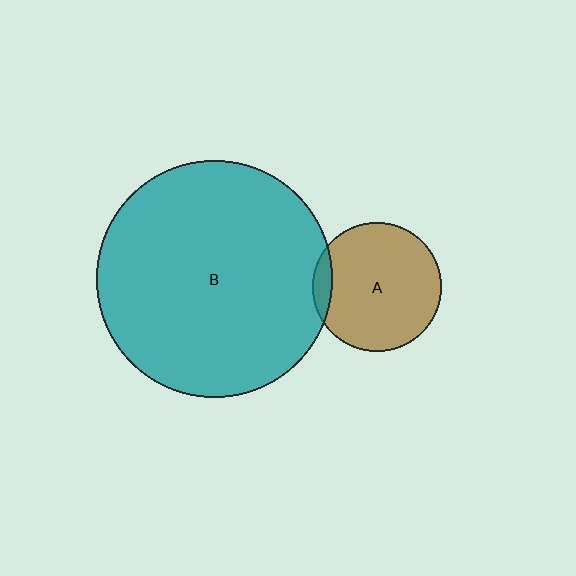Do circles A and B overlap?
Yes.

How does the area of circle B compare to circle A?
Approximately 3.4 times.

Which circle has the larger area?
Circle B (teal).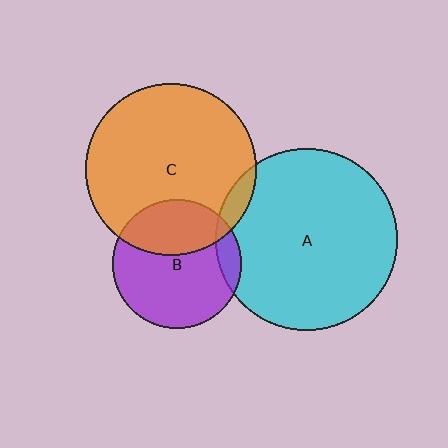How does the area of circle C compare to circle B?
Approximately 1.8 times.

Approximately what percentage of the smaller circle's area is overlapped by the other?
Approximately 35%.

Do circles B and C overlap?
Yes.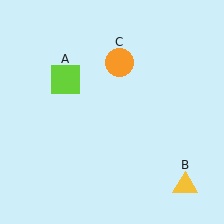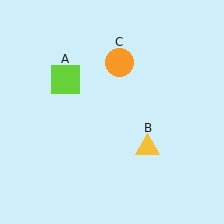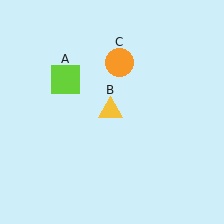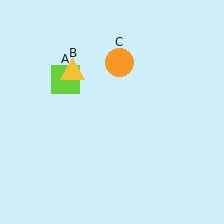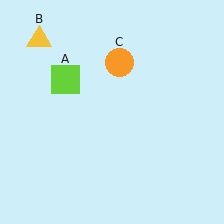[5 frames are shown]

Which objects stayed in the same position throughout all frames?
Lime square (object A) and orange circle (object C) remained stationary.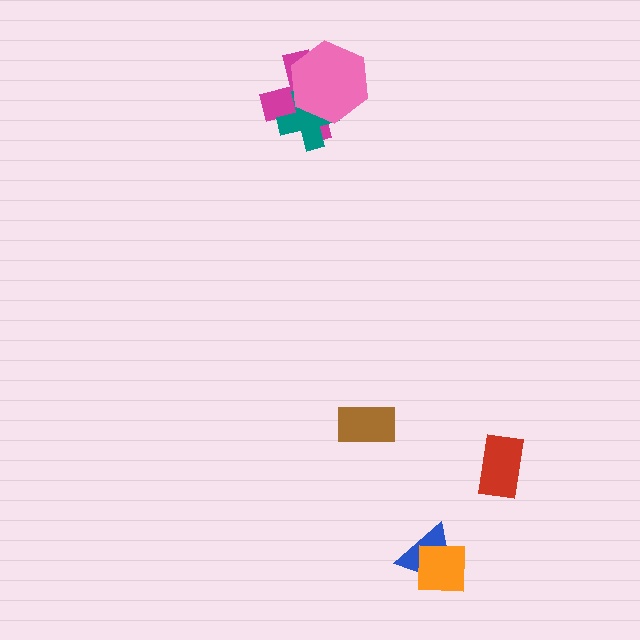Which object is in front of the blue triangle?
The orange square is in front of the blue triangle.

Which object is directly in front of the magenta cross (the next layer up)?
The teal cross is directly in front of the magenta cross.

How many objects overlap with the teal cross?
2 objects overlap with the teal cross.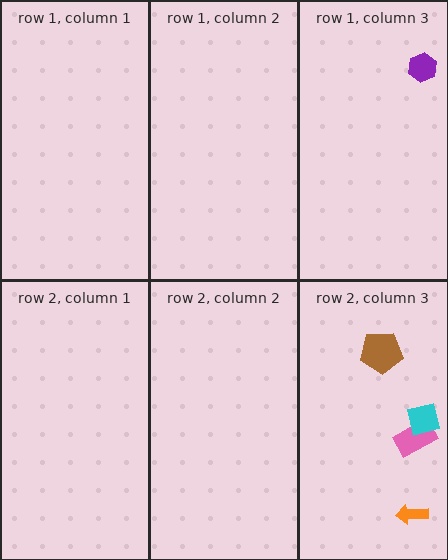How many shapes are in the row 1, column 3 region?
1.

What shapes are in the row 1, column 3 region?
The purple hexagon.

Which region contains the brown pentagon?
The row 2, column 3 region.